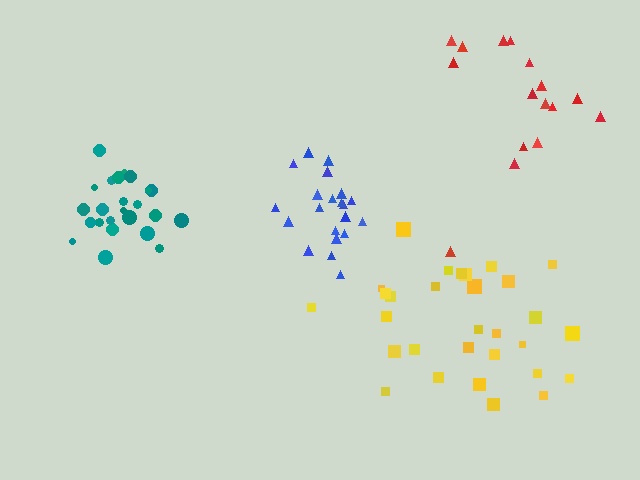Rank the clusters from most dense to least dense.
teal, blue, yellow, red.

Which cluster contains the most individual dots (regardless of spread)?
Yellow (30).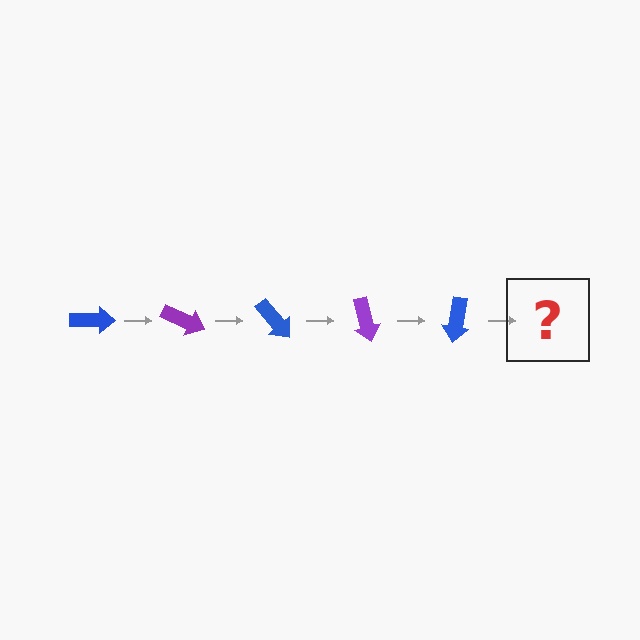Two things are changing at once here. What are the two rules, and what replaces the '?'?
The two rules are that it rotates 25 degrees each step and the color cycles through blue and purple. The '?' should be a purple arrow, rotated 125 degrees from the start.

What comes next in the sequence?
The next element should be a purple arrow, rotated 125 degrees from the start.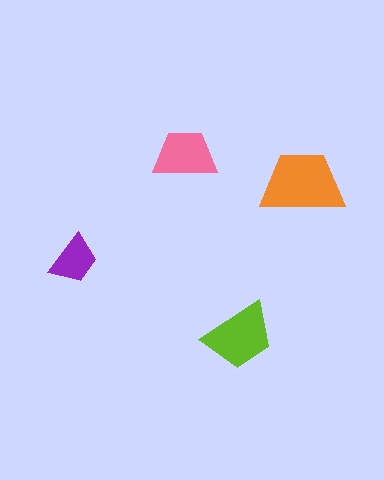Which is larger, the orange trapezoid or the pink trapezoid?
The orange one.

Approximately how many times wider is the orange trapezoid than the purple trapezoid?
About 1.5 times wider.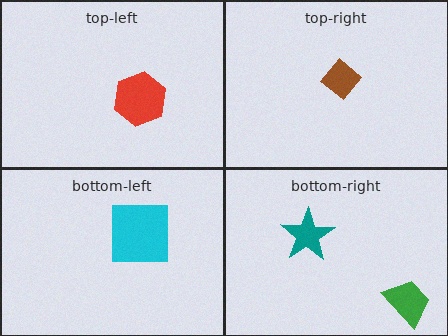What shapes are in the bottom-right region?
The green trapezoid, the teal star.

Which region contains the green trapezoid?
The bottom-right region.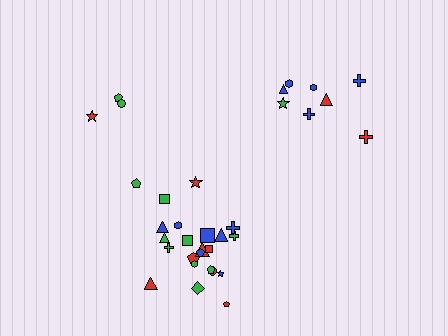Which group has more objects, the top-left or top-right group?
The top-right group.